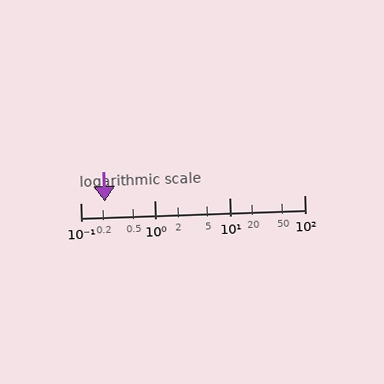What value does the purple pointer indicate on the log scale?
The pointer indicates approximately 0.21.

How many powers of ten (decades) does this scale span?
The scale spans 3 decades, from 0.1 to 100.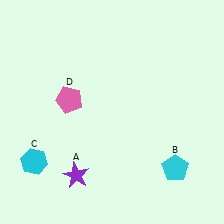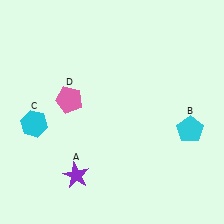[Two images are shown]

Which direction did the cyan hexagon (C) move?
The cyan hexagon (C) moved up.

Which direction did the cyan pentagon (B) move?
The cyan pentagon (B) moved up.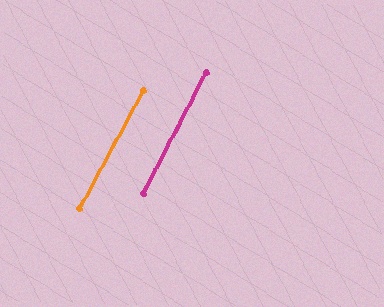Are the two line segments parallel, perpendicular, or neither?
Parallel — their directions differ by only 0.6°.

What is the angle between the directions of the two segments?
Approximately 1 degree.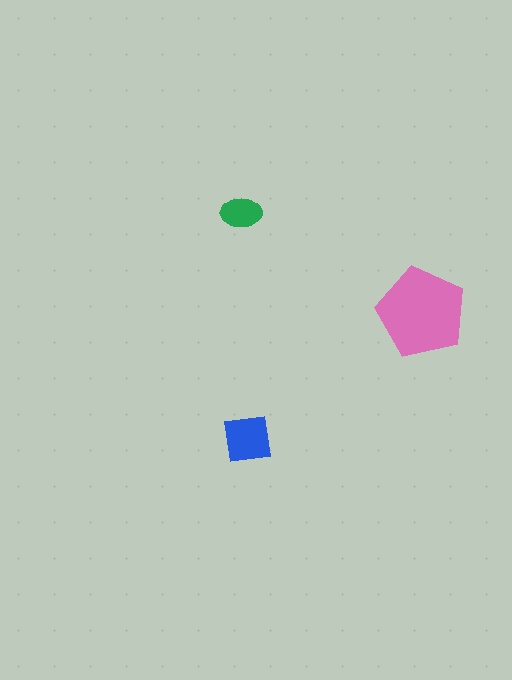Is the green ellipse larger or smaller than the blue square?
Smaller.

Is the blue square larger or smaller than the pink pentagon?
Smaller.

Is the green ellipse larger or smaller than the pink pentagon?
Smaller.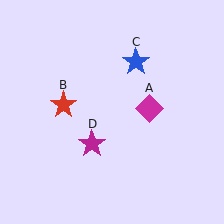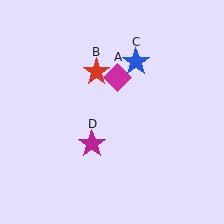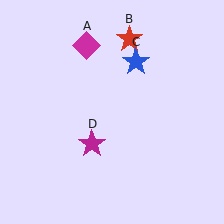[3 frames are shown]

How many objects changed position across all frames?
2 objects changed position: magenta diamond (object A), red star (object B).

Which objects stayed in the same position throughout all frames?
Blue star (object C) and magenta star (object D) remained stationary.